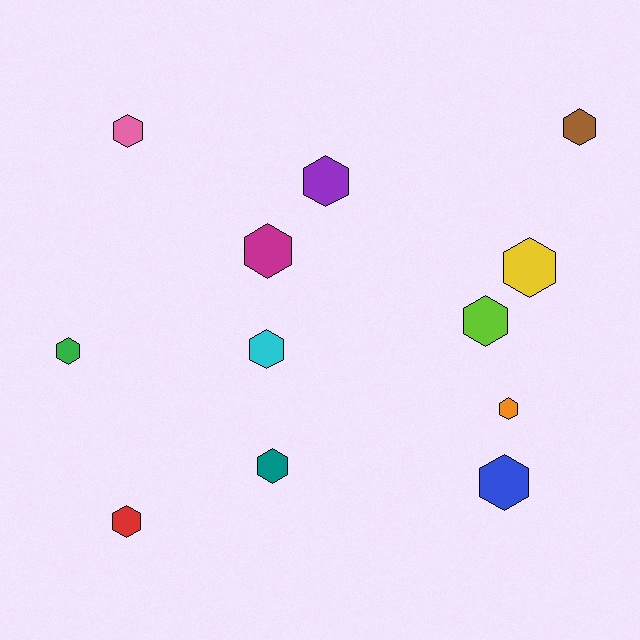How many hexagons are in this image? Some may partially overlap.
There are 12 hexagons.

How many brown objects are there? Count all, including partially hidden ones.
There is 1 brown object.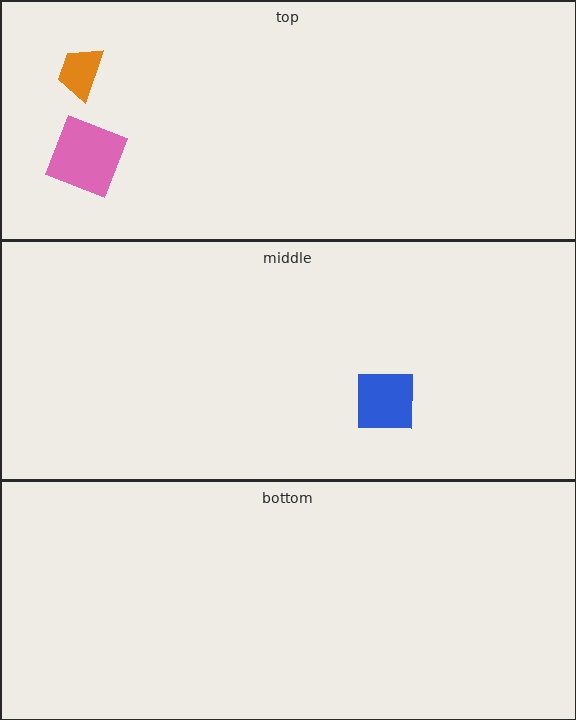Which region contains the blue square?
The middle region.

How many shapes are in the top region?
2.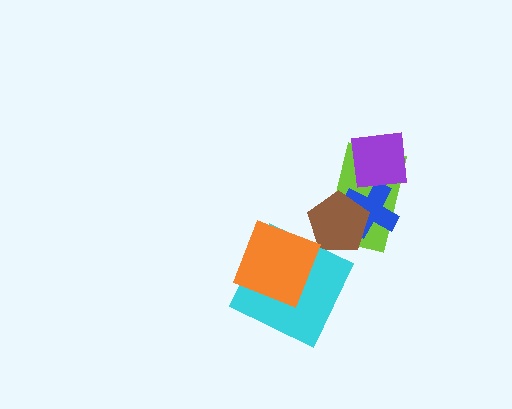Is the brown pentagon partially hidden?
No, no other shape covers it.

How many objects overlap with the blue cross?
3 objects overlap with the blue cross.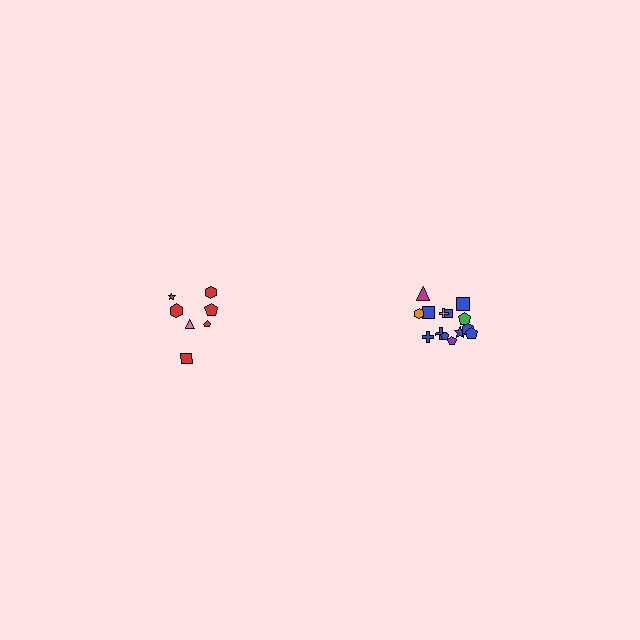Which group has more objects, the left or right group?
The right group.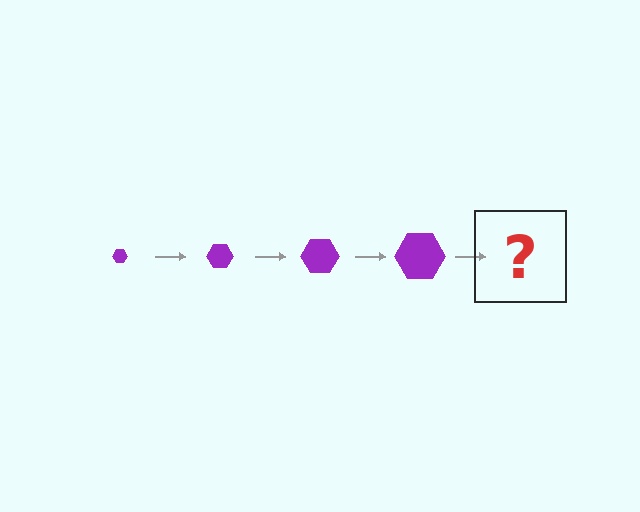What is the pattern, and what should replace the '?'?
The pattern is that the hexagon gets progressively larger each step. The '?' should be a purple hexagon, larger than the previous one.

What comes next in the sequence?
The next element should be a purple hexagon, larger than the previous one.